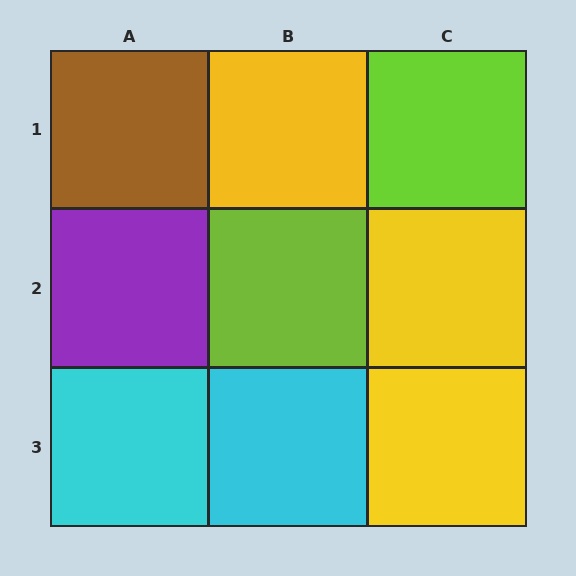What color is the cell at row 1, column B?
Yellow.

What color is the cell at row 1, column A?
Brown.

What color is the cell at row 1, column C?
Lime.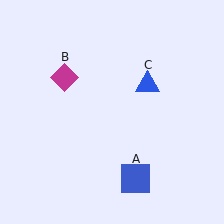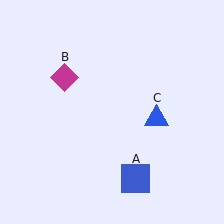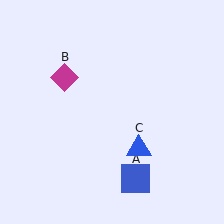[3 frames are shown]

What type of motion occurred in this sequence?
The blue triangle (object C) rotated clockwise around the center of the scene.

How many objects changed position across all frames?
1 object changed position: blue triangle (object C).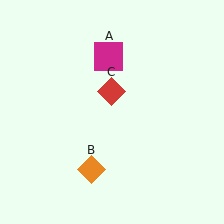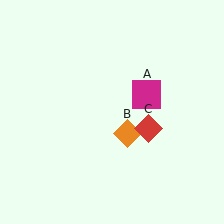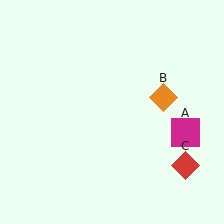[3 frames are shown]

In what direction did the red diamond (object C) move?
The red diamond (object C) moved down and to the right.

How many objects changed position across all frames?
3 objects changed position: magenta square (object A), orange diamond (object B), red diamond (object C).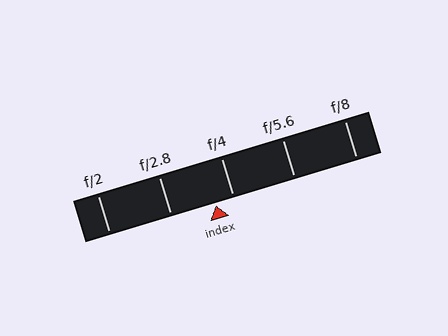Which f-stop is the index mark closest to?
The index mark is closest to f/4.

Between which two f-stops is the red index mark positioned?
The index mark is between f/2.8 and f/4.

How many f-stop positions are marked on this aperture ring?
There are 5 f-stop positions marked.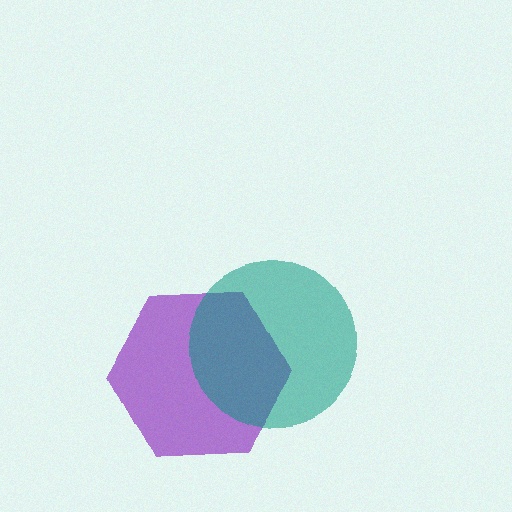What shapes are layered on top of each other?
The layered shapes are: a purple hexagon, a teal circle.